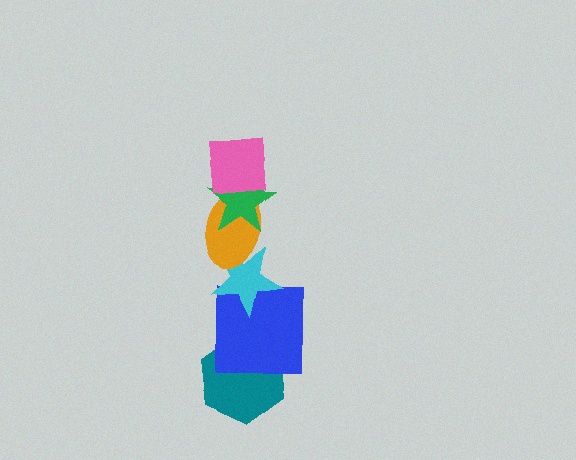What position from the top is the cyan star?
The cyan star is 4th from the top.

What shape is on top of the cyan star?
The orange ellipse is on top of the cyan star.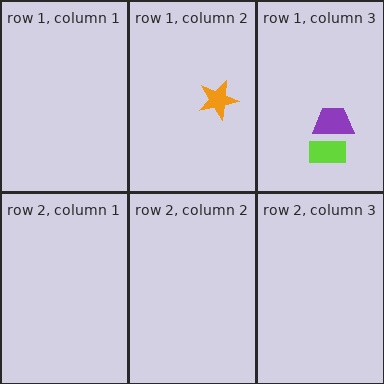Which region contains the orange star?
The row 1, column 2 region.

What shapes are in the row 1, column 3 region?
The lime rectangle, the purple trapezoid.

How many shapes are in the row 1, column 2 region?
1.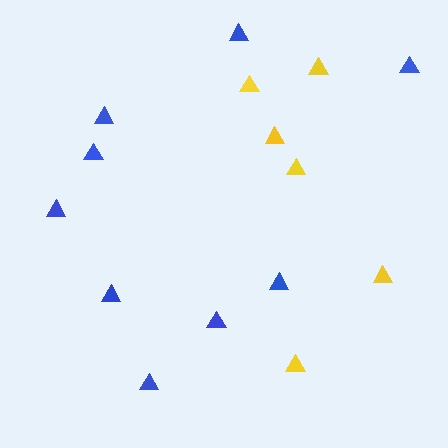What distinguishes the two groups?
There are 2 groups: one group of blue triangles (9) and one group of yellow triangles (6).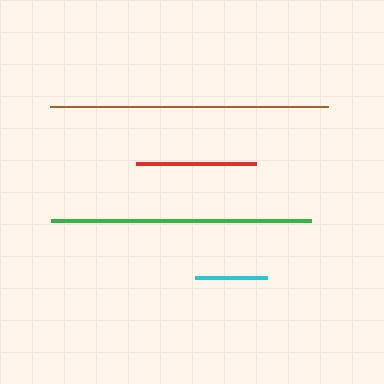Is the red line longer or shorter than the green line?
The green line is longer than the red line.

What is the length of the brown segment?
The brown segment is approximately 278 pixels long.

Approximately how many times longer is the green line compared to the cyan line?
The green line is approximately 3.6 times the length of the cyan line.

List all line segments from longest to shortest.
From longest to shortest: brown, green, red, cyan.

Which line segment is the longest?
The brown line is the longest at approximately 278 pixels.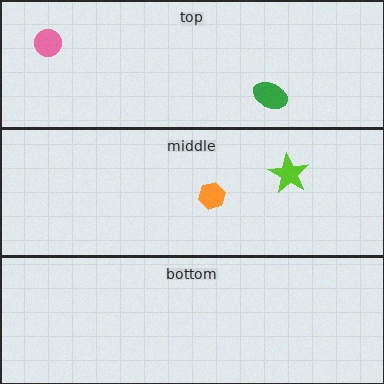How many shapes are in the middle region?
2.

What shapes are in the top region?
The green ellipse, the pink circle.